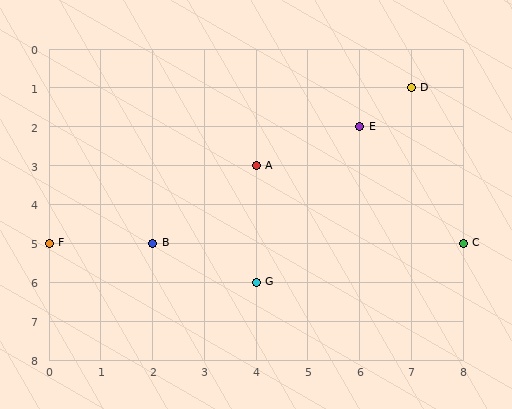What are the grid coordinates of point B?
Point B is at grid coordinates (2, 5).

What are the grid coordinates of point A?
Point A is at grid coordinates (4, 3).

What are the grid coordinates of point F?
Point F is at grid coordinates (0, 5).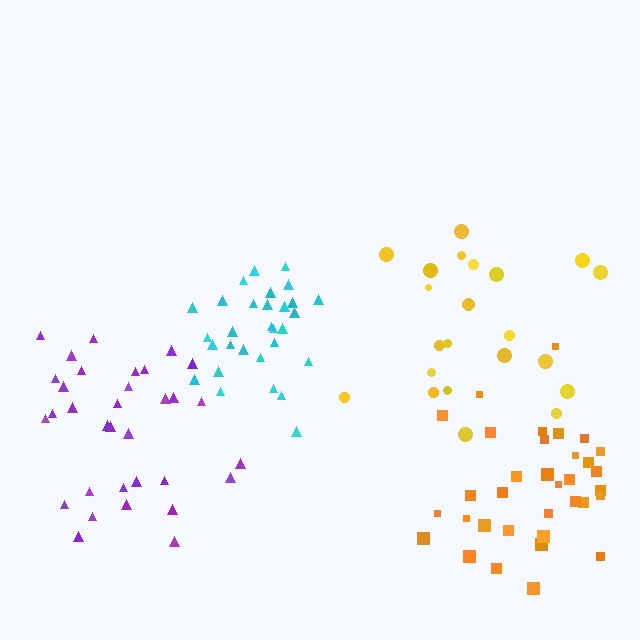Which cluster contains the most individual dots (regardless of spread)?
Orange (34).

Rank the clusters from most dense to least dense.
cyan, orange, purple, yellow.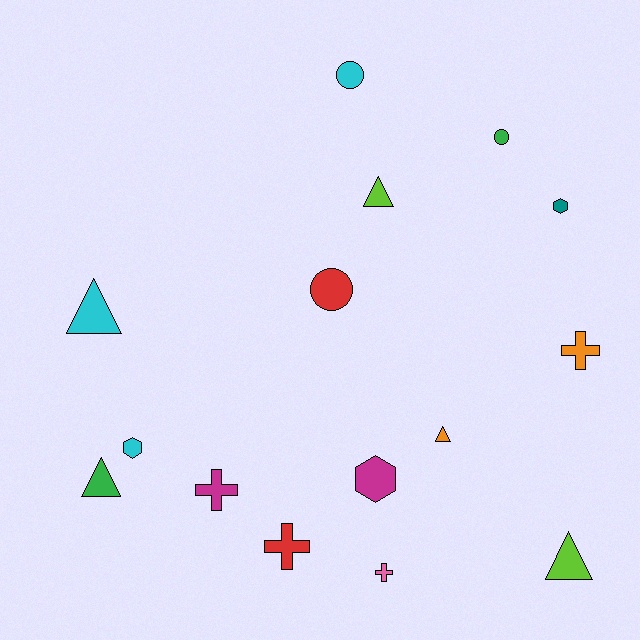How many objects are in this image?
There are 15 objects.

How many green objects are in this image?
There are 2 green objects.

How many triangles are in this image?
There are 5 triangles.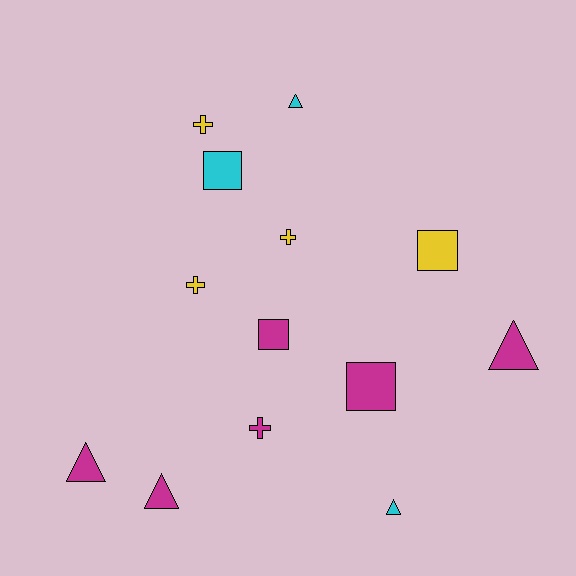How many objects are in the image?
There are 13 objects.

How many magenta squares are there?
There are 2 magenta squares.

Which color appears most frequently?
Magenta, with 6 objects.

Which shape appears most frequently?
Triangle, with 5 objects.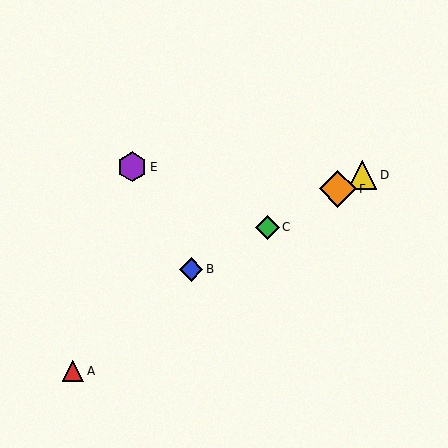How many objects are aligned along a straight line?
4 objects (B, C, D, F) are aligned along a straight line.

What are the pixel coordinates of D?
Object D is at (362, 175).